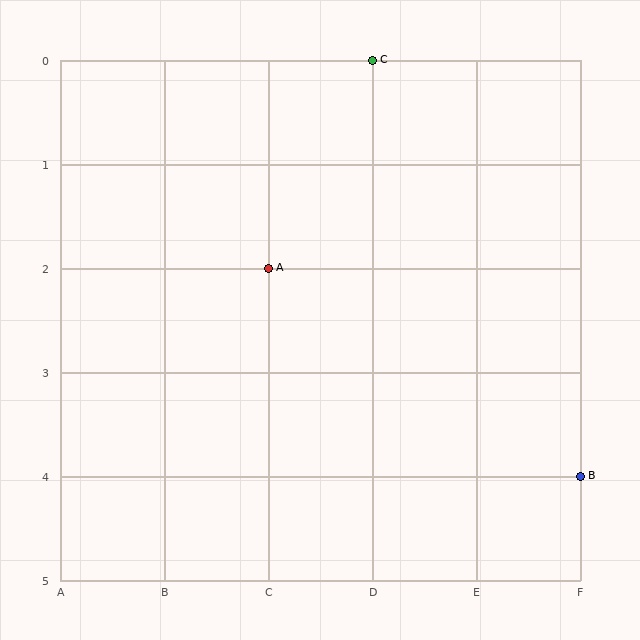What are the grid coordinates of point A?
Point A is at grid coordinates (C, 2).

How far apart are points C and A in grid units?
Points C and A are 1 column and 2 rows apart (about 2.2 grid units diagonally).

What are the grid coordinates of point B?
Point B is at grid coordinates (F, 4).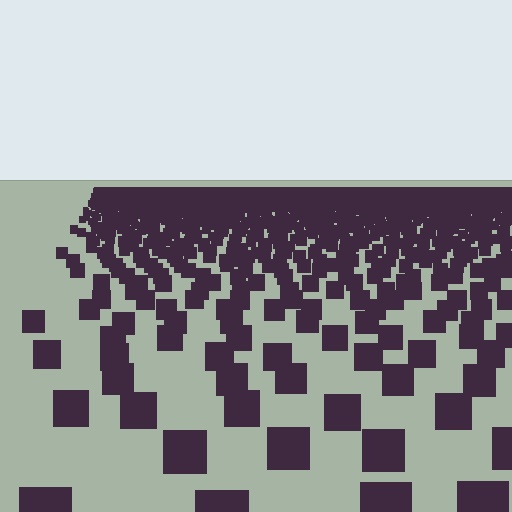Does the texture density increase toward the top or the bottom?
Density increases toward the top.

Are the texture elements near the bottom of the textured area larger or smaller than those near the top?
Larger. Near the bottom, elements are closer to the viewer and appear at a bigger on-screen size.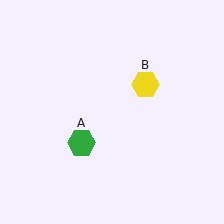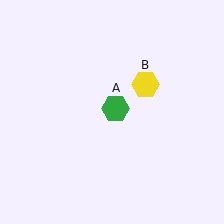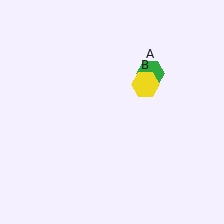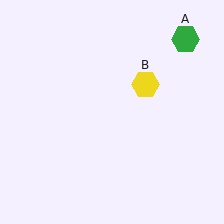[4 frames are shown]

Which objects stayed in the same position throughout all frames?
Yellow hexagon (object B) remained stationary.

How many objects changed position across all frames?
1 object changed position: green hexagon (object A).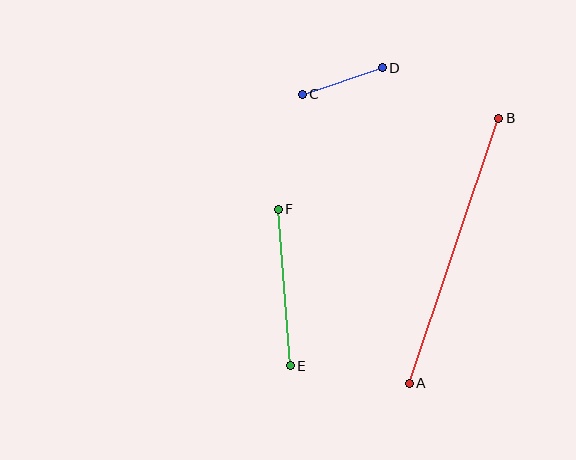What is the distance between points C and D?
The distance is approximately 84 pixels.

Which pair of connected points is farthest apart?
Points A and B are farthest apart.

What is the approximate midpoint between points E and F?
The midpoint is at approximately (284, 288) pixels.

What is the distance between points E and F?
The distance is approximately 157 pixels.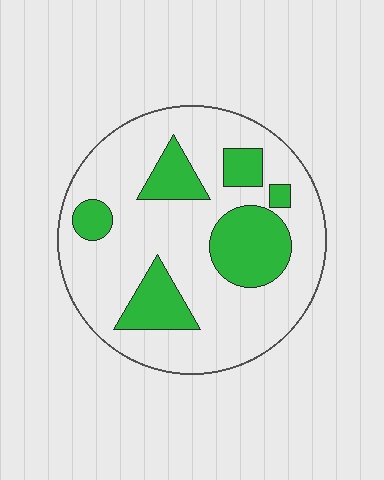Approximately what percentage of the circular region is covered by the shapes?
Approximately 25%.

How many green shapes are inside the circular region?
6.